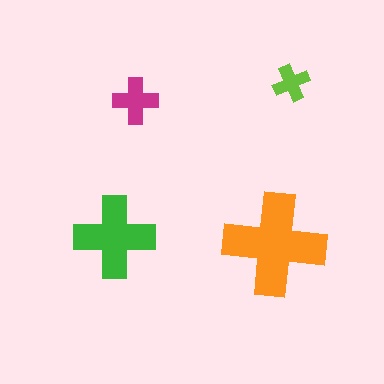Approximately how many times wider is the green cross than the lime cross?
About 2 times wider.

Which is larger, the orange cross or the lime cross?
The orange one.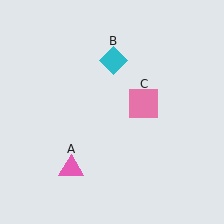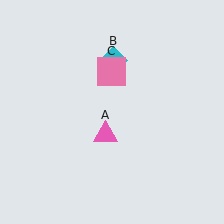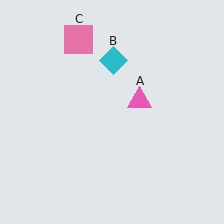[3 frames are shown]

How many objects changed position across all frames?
2 objects changed position: pink triangle (object A), pink square (object C).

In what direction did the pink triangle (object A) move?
The pink triangle (object A) moved up and to the right.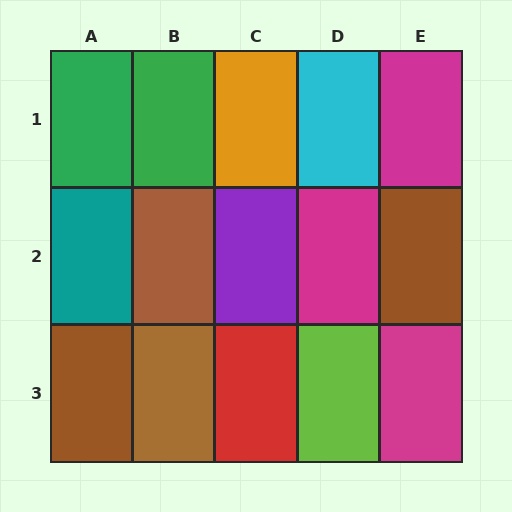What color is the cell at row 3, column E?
Magenta.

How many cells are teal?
1 cell is teal.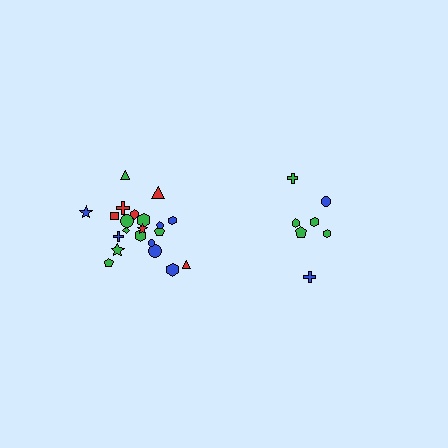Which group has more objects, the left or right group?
The left group.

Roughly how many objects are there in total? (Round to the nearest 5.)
Roughly 30 objects in total.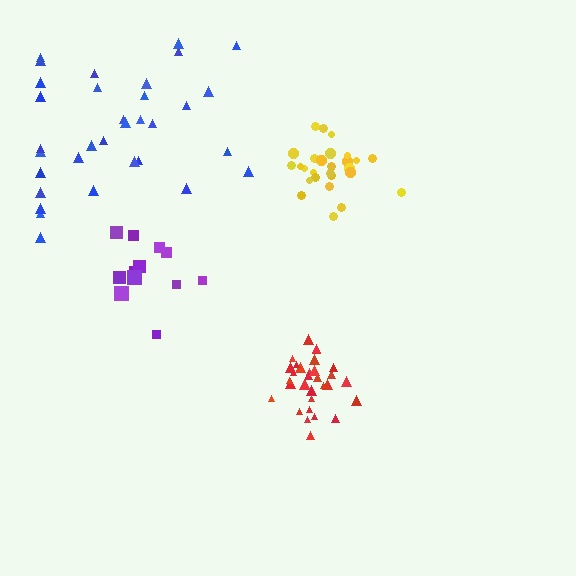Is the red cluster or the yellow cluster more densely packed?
Red.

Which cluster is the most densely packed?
Red.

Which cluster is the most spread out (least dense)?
Blue.